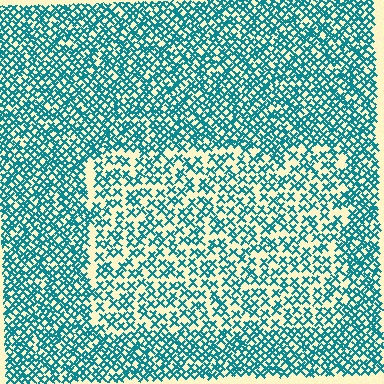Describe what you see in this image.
The image contains small teal elements arranged at two different densities. A rectangle-shaped region is visible where the elements are less densely packed than the surrounding area.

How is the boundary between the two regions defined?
The boundary is defined by a change in element density (approximately 1.7x ratio). All elements are the same color, size, and shape.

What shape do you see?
I see a rectangle.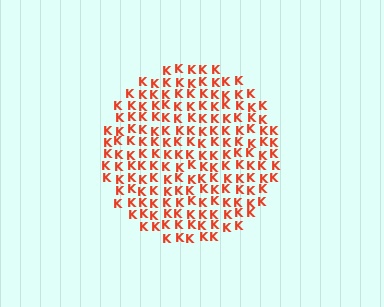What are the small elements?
The small elements are letter K's.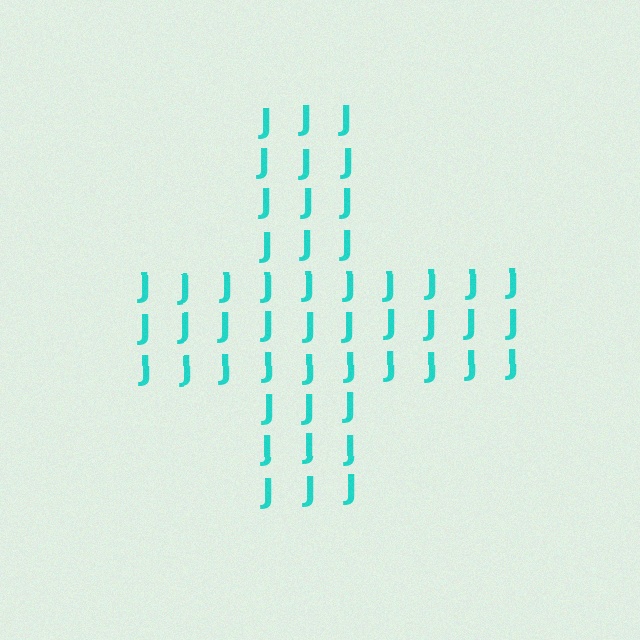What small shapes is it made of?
It is made of small letter J's.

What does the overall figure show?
The overall figure shows a cross.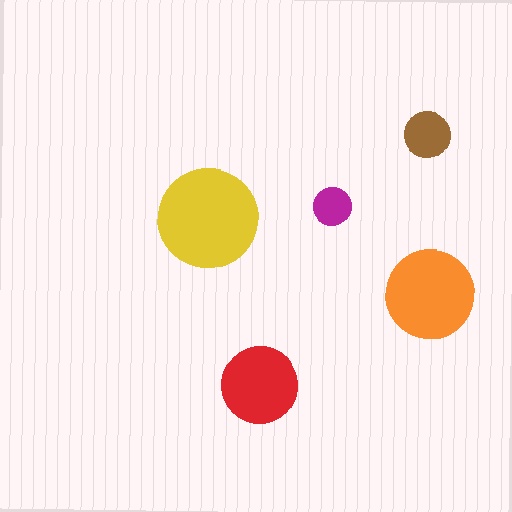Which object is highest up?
The brown circle is topmost.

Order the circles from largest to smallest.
the yellow one, the orange one, the red one, the brown one, the magenta one.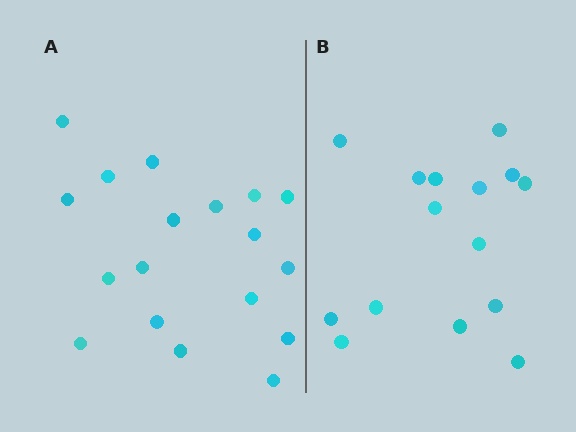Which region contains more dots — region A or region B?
Region A (the left region) has more dots.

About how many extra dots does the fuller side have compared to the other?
Region A has just a few more — roughly 2 or 3 more dots than region B.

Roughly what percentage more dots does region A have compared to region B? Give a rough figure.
About 20% more.